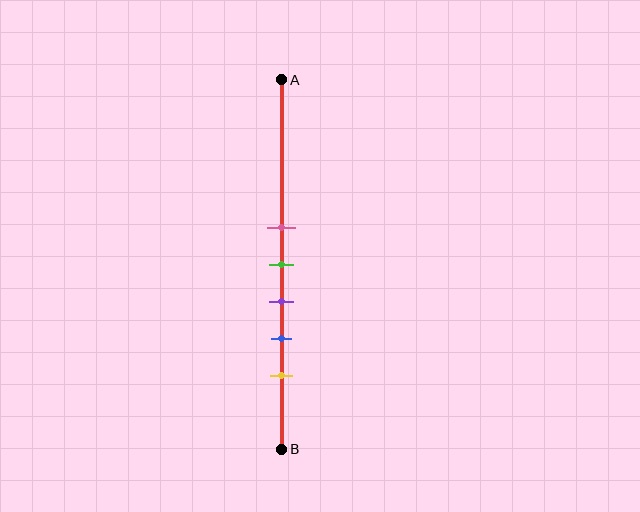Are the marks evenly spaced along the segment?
Yes, the marks are approximately evenly spaced.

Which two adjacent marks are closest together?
The pink and green marks are the closest adjacent pair.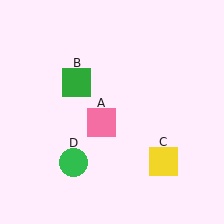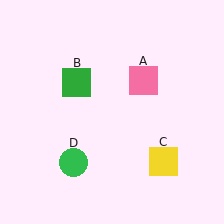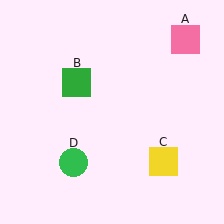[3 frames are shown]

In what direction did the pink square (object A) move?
The pink square (object A) moved up and to the right.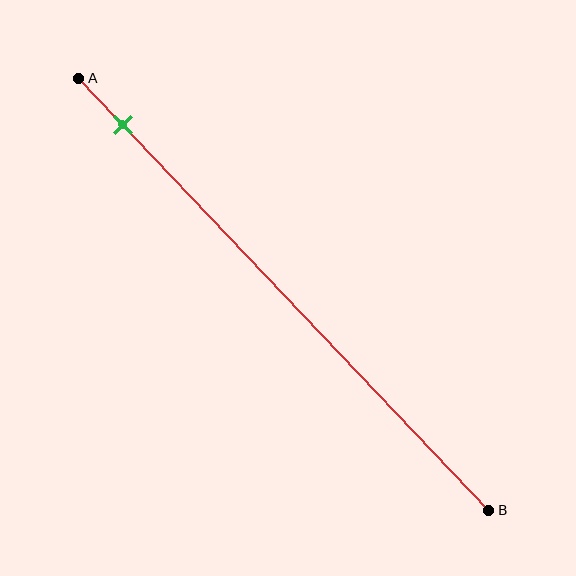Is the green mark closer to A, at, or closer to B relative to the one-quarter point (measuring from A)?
The green mark is closer to point A than the one-quarter point of segment AB.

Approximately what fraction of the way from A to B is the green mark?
The green mark is approximately 10% of the way from A to B.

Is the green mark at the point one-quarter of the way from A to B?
No, the mark is at about 10% from A, not at the 25% one-quarter point.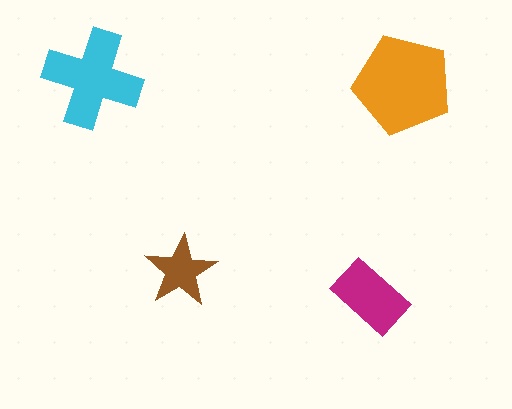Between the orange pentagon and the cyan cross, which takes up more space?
The orange pentagon.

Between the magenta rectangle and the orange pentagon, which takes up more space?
The orange pentagon.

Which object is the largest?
The orange pentagon.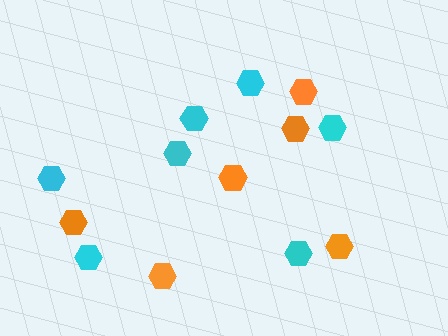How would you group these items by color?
There are 2 groups: one group of orange hexagons (6) and one group of cyan hexagons (7).